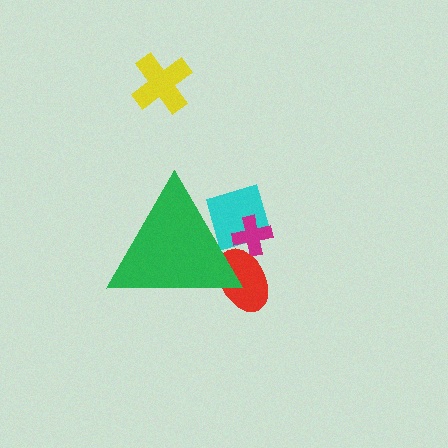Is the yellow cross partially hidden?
No, the yellow cross is fully visible.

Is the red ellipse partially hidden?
Yes, the red ellipse is partially hidden behind the green triangle.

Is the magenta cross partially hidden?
Yes, the magenta cross is partially hidden behind the green triangle.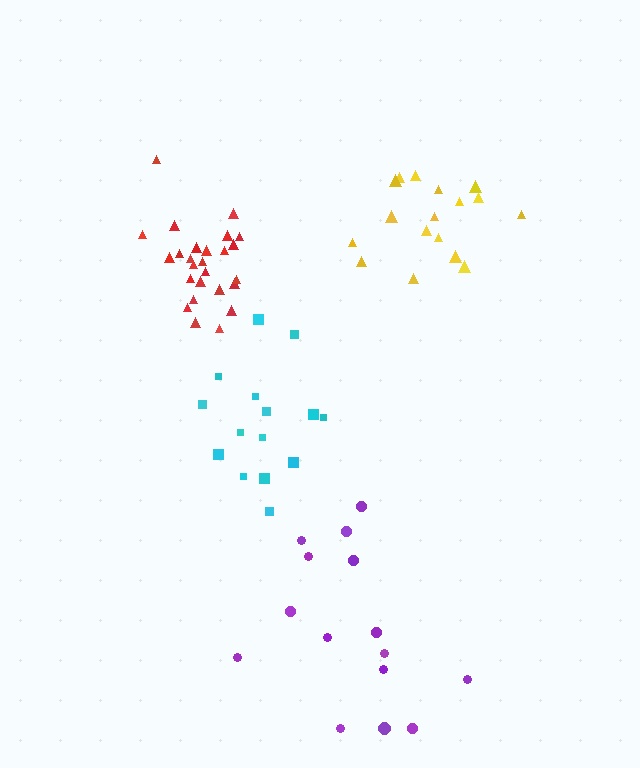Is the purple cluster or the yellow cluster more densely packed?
Yellow.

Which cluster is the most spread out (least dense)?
Purple.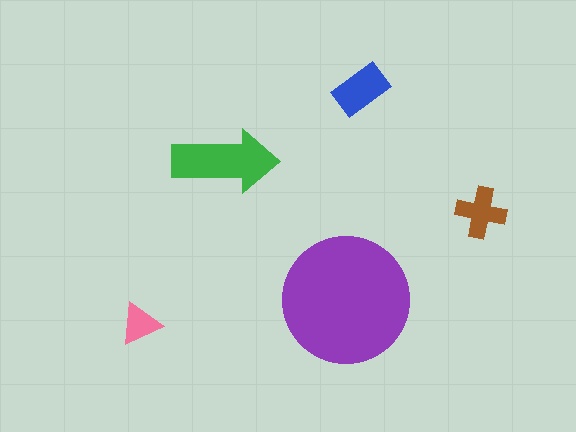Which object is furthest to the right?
The brown cross is rightmost.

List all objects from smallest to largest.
The pink triangle, the brown cross, the blue rectangle, the green arrow, the purple circle.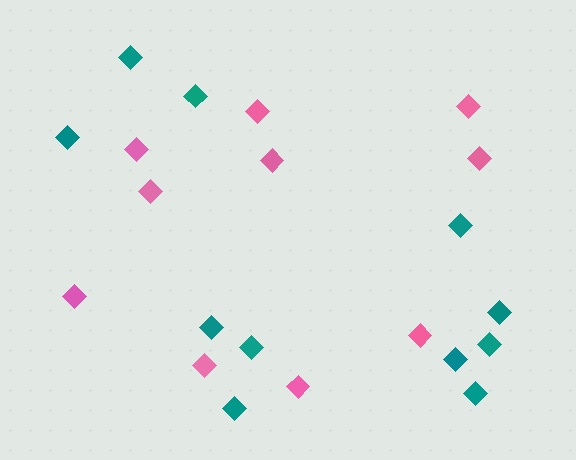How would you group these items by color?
There are 2 groups: one group of pink diamonds (10) and one group of teal diamonds (11).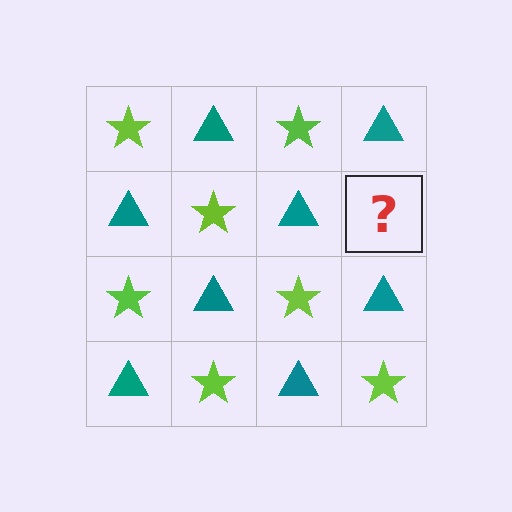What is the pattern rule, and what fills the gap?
The rule is that it alternates lime star and teal triangle in a checkerboard pattern. The gap should be filled with a lime star.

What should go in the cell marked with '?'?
The missing cell should contain a lime star.